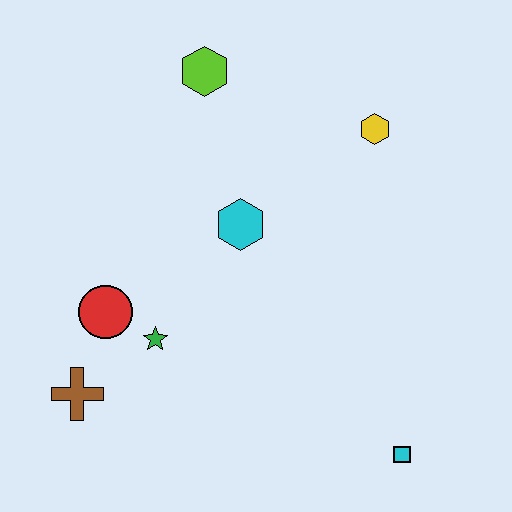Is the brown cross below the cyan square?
No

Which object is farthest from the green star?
The yellow hexagon is farthest from the green star.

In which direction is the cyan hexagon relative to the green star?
The cyan hexagon is above the green star.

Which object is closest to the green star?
The red circle is closest to the green star.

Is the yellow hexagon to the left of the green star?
No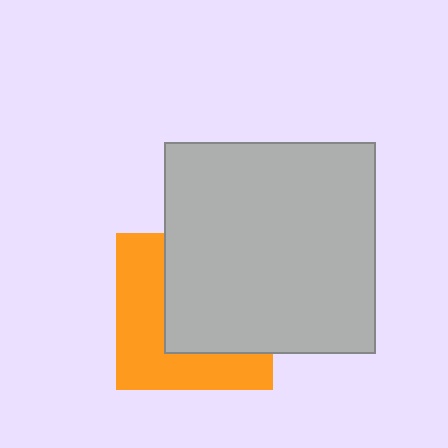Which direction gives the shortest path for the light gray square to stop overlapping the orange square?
Moving toward the upper-right gives the shortest separation.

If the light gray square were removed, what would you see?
You would see the complete orange square.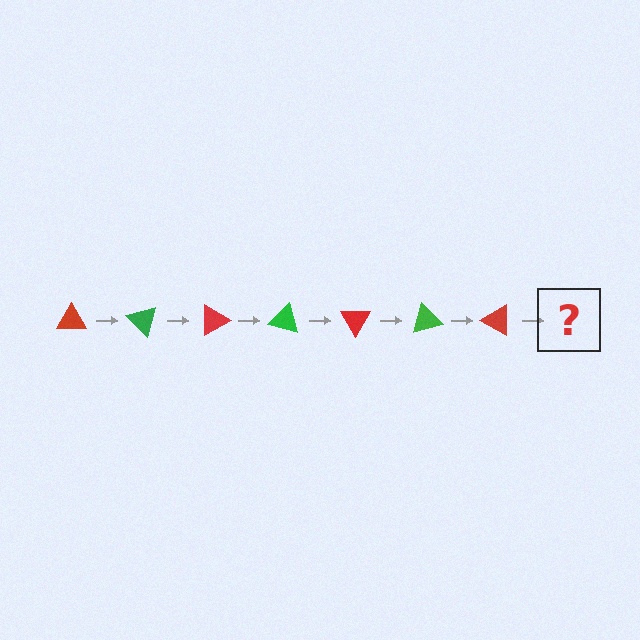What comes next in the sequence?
The next element should be a green triangle, rotated 315 degrees from the start.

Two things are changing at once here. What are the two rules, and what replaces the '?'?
The two rules are that it rotates 45 degrees each step and the color cycles through red and green. The '?' should be a green triangle, rotated 315 degrees from the start.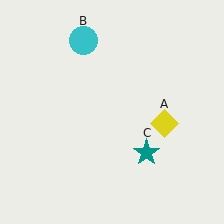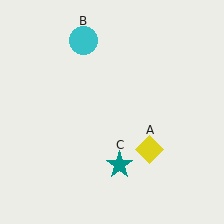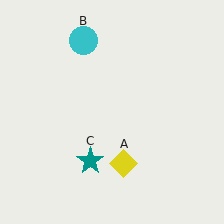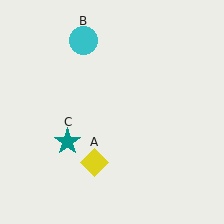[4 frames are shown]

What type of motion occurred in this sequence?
The yellow diamond (object A), teal star (object C) rotated clockwise around the center of the scene.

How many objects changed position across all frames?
2 objects changed position: yellow diamond (object A), teal star (object C).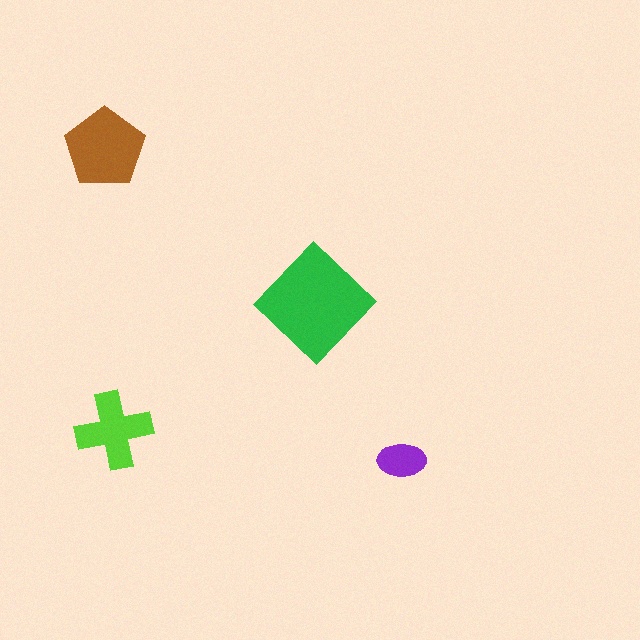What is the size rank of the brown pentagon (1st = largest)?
2nd.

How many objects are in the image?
There are 4 objects in the image.